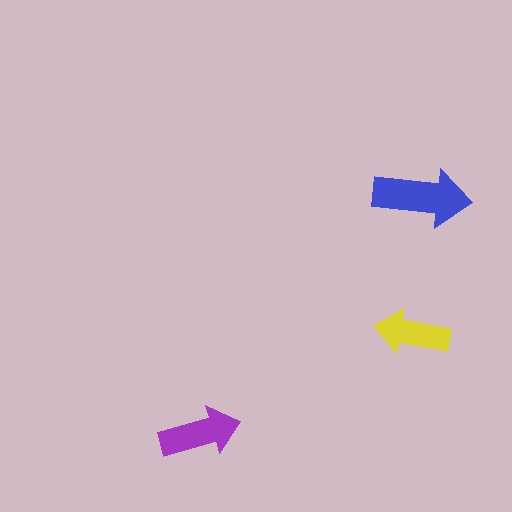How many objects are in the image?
There are 3 objects in the image.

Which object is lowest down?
The purple arrow is bottommost.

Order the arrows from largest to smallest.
the blue one, the purple one, the yellow one.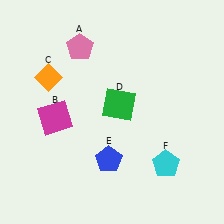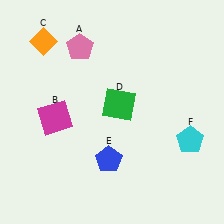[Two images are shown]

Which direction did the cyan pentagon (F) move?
The cyan pentagon (F) moved right.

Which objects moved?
The objects that moved are: the orange diamond (C), the cyan pentagon (F).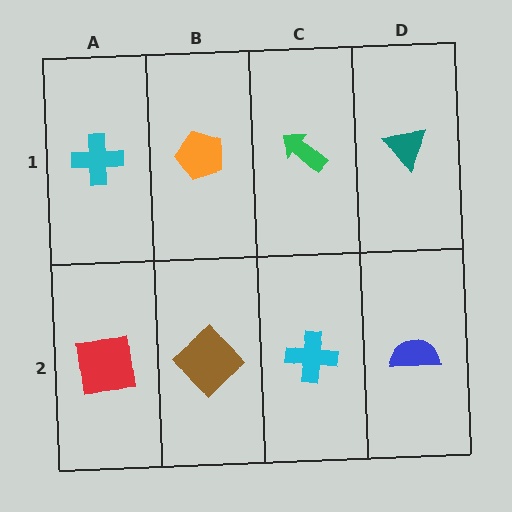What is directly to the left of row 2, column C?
A brown diamond.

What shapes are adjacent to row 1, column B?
A brown diamond (row 2, column B), a cyan cross (row 1, column A), a green arrow (row 1, column C).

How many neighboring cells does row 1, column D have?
2.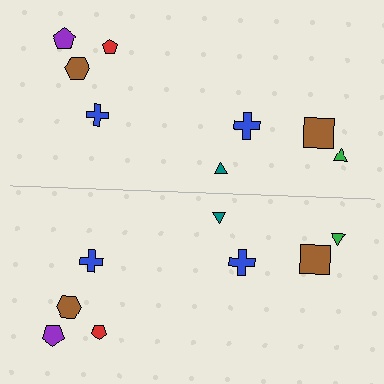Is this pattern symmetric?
Yes, this pattern has bilateral (reflection) symmetry.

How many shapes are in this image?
There are 16 shapes in this image.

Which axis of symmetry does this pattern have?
The pattern has a horizontal axis of symmetry running through the center of the image.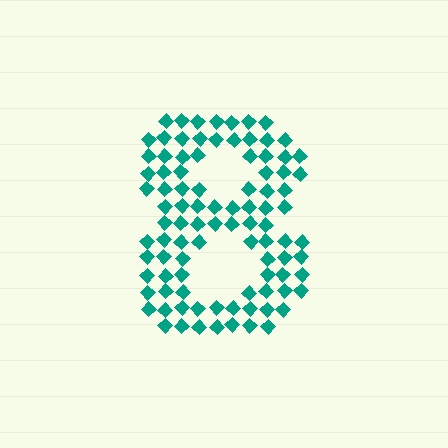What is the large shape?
The large shape is the digit 8.